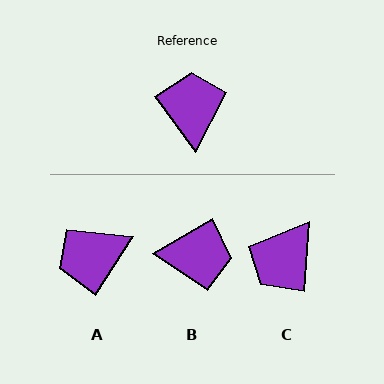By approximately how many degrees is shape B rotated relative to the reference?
Approximately 96 degrees clockwise.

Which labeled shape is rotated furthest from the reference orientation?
C, about 139 degrees away.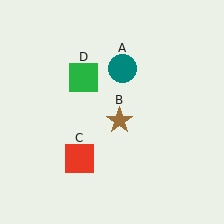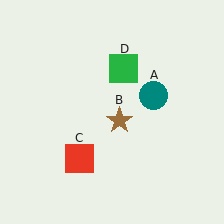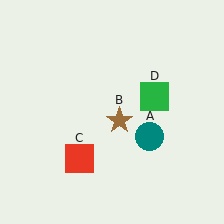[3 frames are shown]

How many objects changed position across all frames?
2 objects changed position: teal circle (object A), green square (object D).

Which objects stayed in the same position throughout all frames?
Brown star (object B) and red square (object C) remained stationary.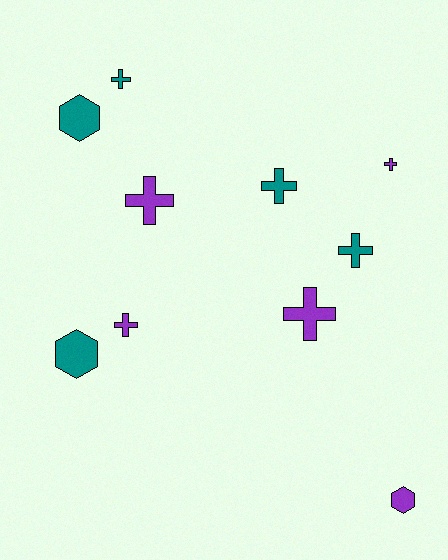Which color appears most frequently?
Teal, with 5 objects.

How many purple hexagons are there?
There is 1 purple hexagon.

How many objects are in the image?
There are 10 objects.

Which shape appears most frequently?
Cross, with 7 objects.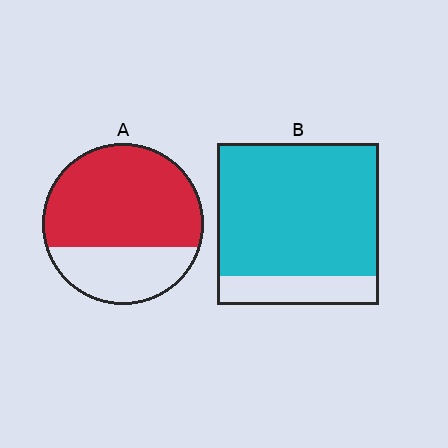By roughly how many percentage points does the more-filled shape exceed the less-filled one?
By roughly 15 percentage points (B over A).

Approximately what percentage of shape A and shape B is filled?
A is approximately 70% and B is approximately 80%.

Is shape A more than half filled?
Yes.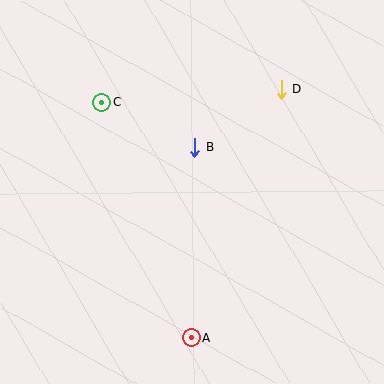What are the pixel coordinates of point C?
Point C is at (102, 102).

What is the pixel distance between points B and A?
The distance between B and A is 190 pixels.